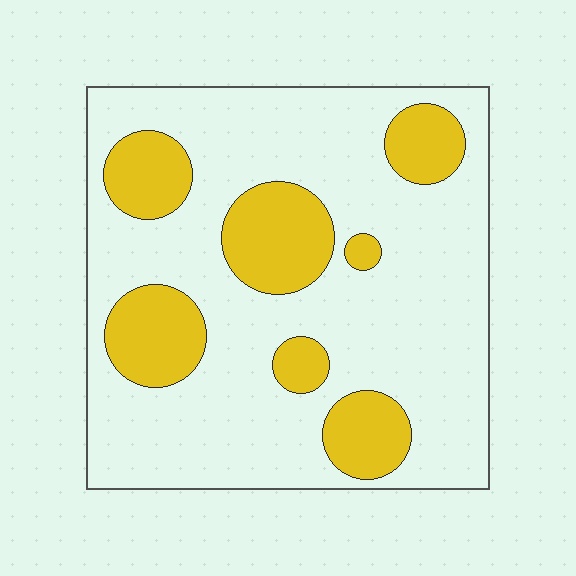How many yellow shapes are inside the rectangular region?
7.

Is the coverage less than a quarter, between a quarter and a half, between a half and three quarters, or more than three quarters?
Less than a quarter.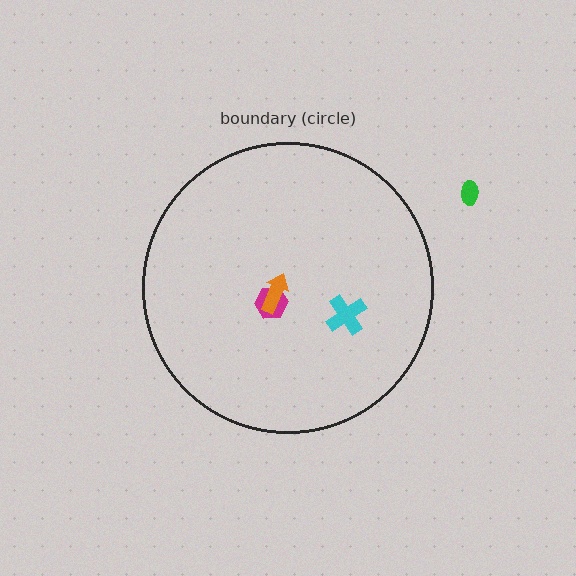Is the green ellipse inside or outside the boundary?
Outside.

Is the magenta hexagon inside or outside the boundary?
Inside.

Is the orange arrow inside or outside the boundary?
Inside.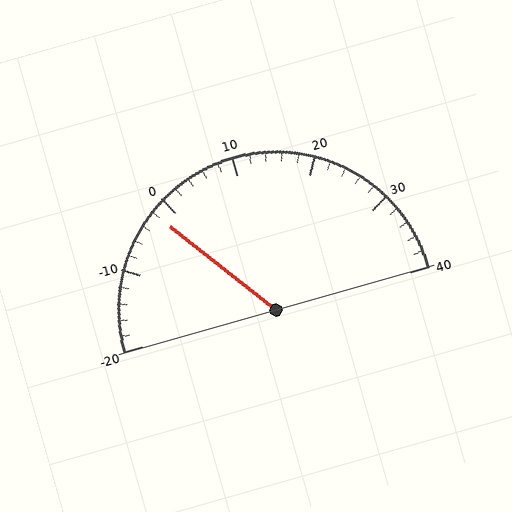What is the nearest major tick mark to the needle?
The nearest major tick mark is 0.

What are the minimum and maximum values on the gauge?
The gauge ranges from -20 to 40.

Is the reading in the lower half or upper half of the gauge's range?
The reading is in the lower half of the range (-20 to 40).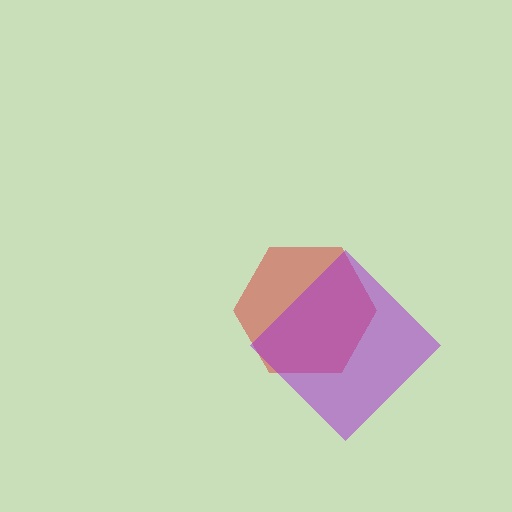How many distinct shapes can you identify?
There are 2 distinct shapes: a red hexagon, a purple diamond.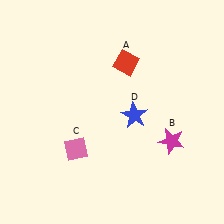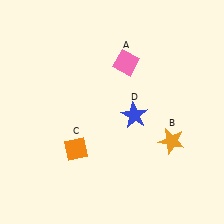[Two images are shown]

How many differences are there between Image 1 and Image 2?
There are 3 differences between the two images.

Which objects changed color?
A changed from red to pink. B changed from magenta to orange. C changed from pink to orange.